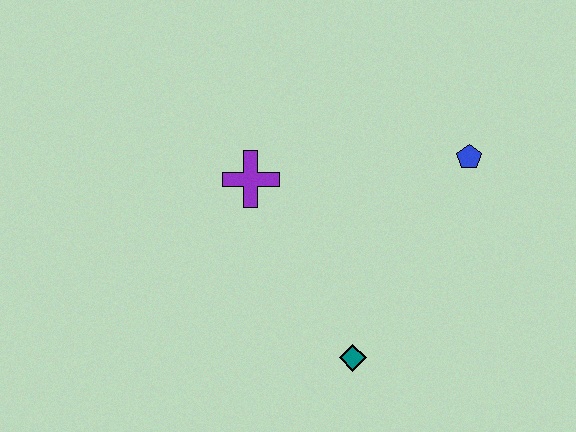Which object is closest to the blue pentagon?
The purple cross is closest to the blue pentagon.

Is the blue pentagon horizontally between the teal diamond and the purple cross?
No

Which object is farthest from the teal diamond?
The blue pentagon is farthest from the teal diamond.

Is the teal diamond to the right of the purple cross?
Yes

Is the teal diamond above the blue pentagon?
No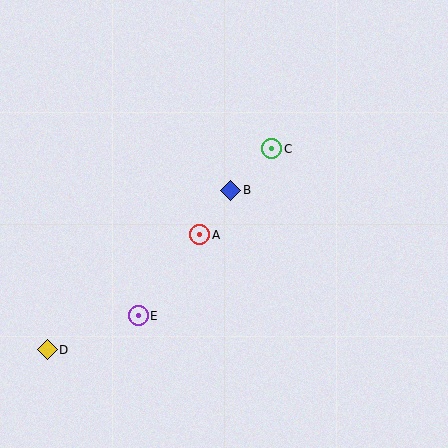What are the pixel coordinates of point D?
Point D is at (47, 350).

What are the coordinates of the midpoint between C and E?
The midpoint between C and E is at (205, 232).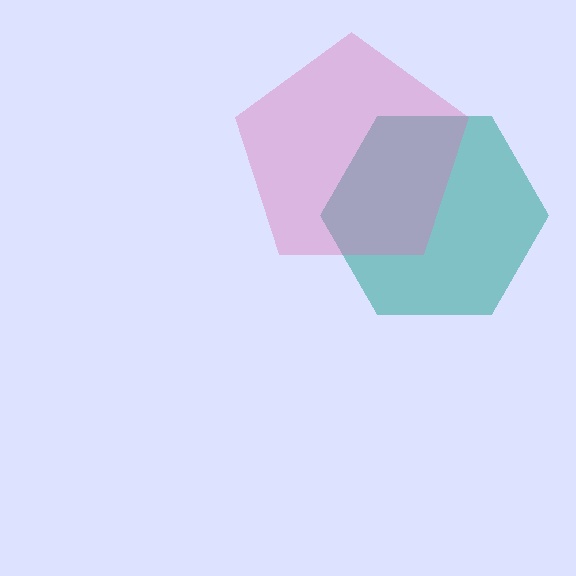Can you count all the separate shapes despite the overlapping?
Yes, there are 2 separate shapes.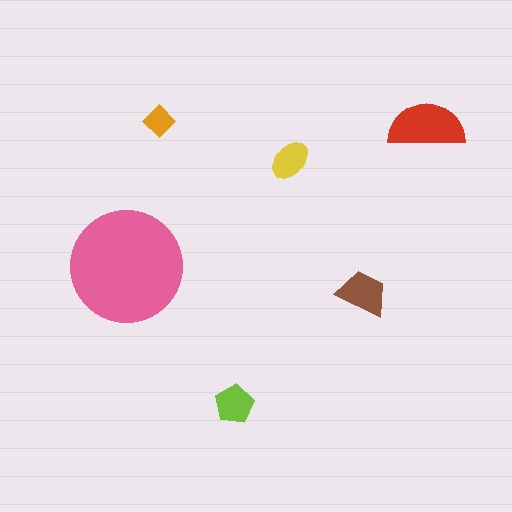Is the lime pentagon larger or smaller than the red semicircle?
Smaller.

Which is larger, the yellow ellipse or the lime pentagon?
The lime pentagon.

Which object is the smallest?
The orange diamond.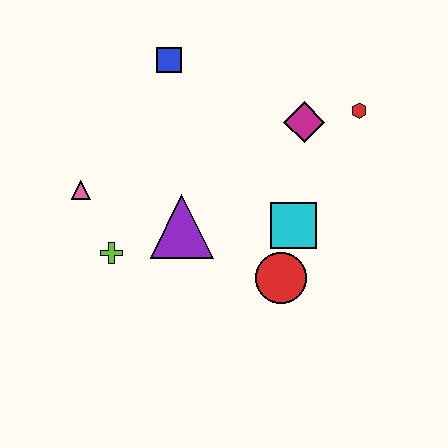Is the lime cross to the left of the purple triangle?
Yes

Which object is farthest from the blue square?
The red circle is farthest from the blue square.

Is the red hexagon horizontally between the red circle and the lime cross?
No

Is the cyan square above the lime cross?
Yes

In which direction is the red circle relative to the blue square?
The red circle is below the blue square.